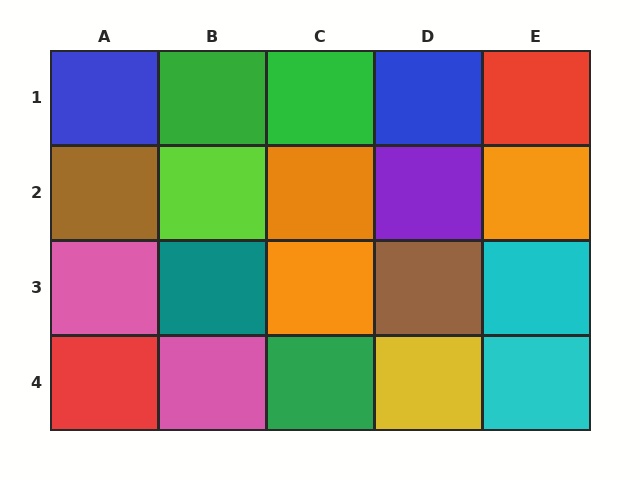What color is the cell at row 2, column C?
Orange.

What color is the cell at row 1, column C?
Green.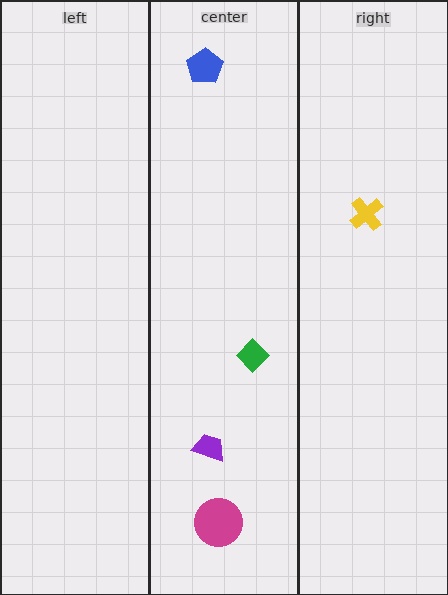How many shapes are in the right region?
1.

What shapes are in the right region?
The yellow cross.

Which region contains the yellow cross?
The right region.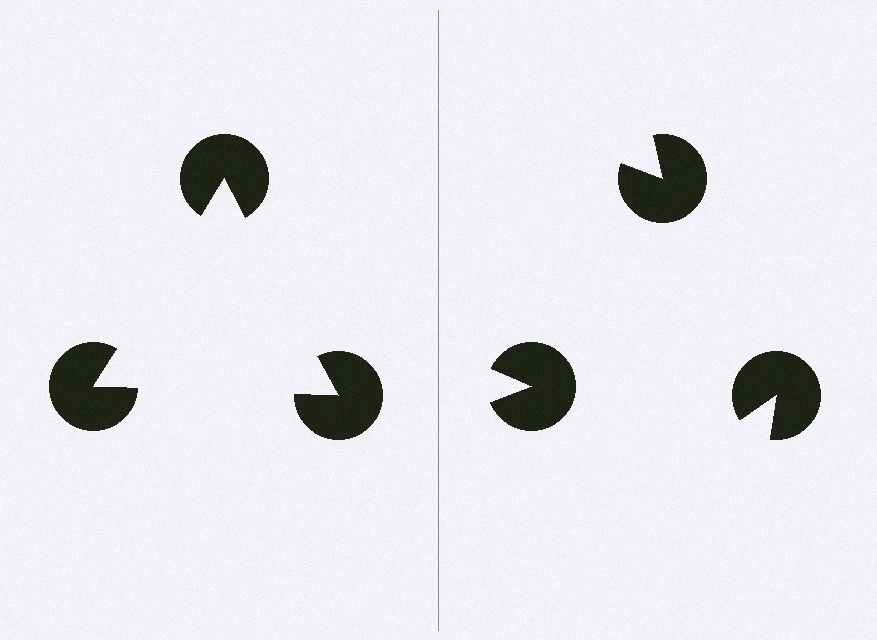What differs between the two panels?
The pac-man discs are positioned identically on both sides; only the wedge orientations differ. On the left they align to a triangle; on the right they are misaligned.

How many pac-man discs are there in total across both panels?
6 — 3 on each side.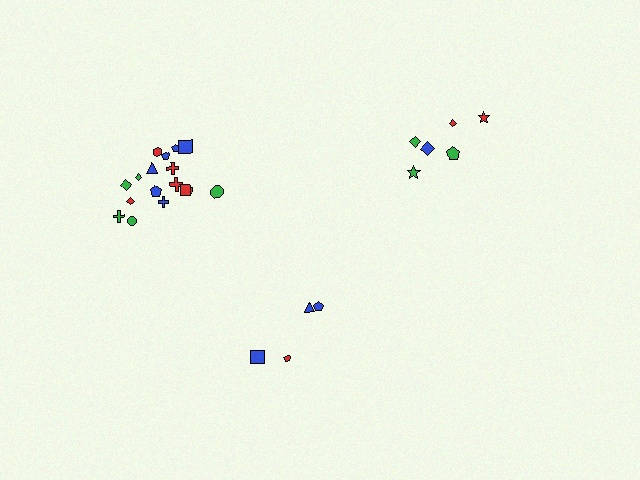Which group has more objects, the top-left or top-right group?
The top-left group.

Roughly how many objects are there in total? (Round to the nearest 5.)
Roughly 30 objects in total.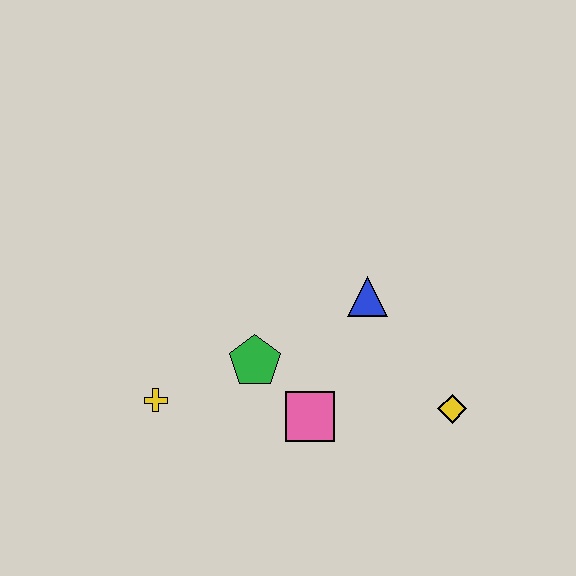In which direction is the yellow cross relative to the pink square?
The yellow cross is to the left of the pink square.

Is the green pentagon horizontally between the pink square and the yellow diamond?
No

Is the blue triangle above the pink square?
Yes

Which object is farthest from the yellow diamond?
The yellow cross is farthest from the yellow diamond.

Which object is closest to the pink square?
The green pentagon is closest to the pink square.